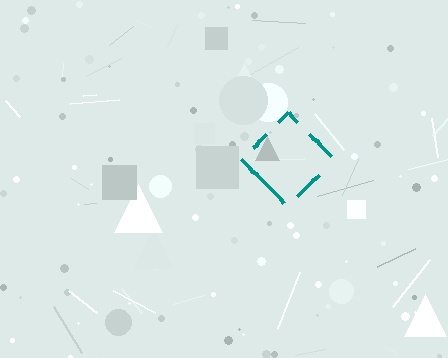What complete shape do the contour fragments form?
The contour fragments form a diamond.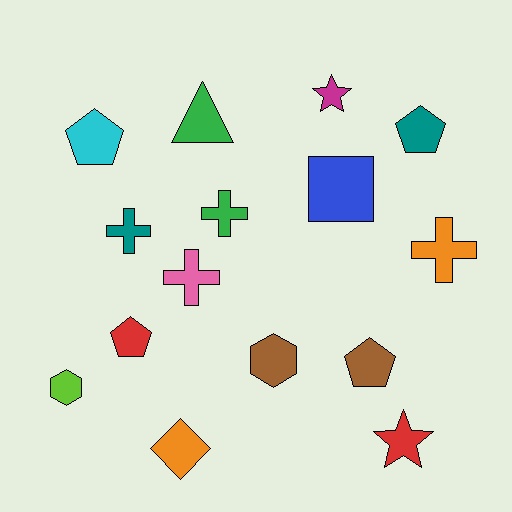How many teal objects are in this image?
There are 2 teal objects.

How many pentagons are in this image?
There are 4 pentagons.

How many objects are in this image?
There are 15 objects.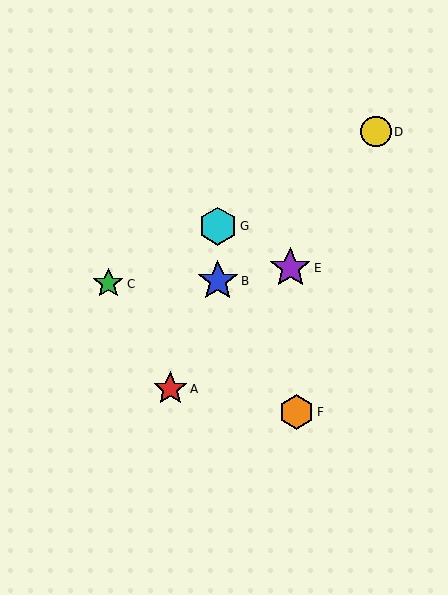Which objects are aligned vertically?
Objects B, G are aligned vertically.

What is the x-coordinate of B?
Object B is at x≈218.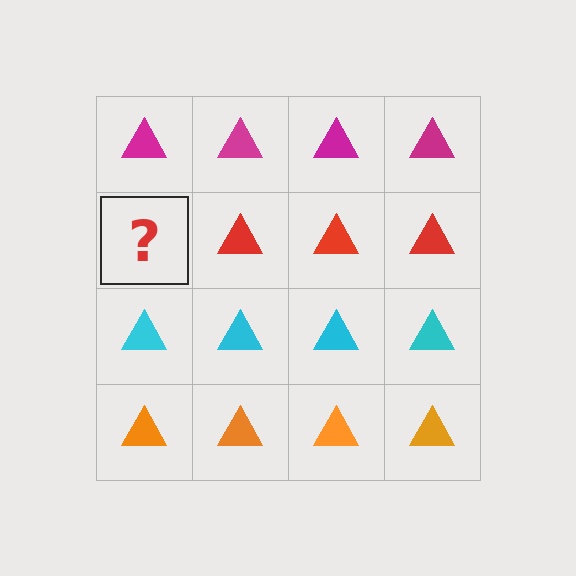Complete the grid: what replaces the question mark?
The question mark should be replaced with a red triangle.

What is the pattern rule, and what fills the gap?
The rule is that each row has a consistent color. The gap should be filled with a red triangle.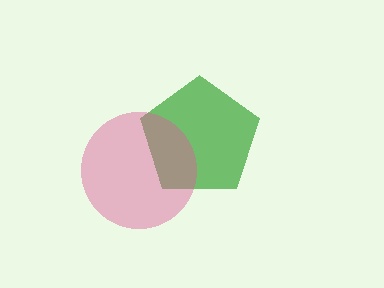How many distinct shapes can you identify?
There are 2 distinct shapes: a green pentagon, a pink circle.